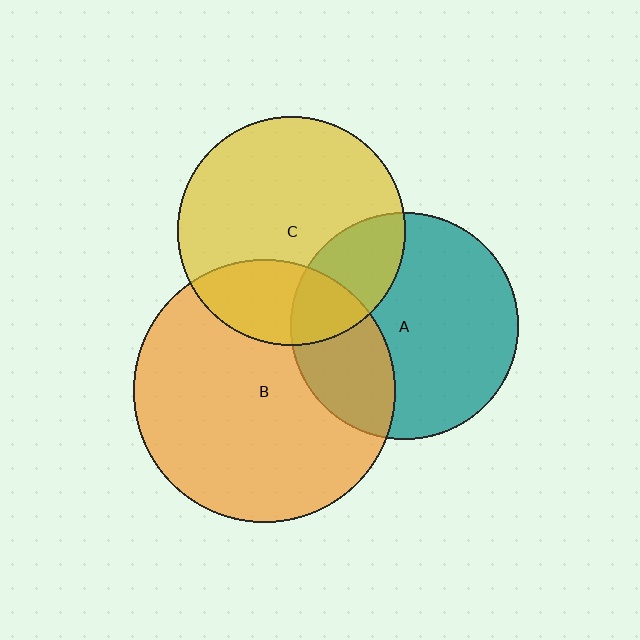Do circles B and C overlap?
Yes.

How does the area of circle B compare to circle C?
Approximately 1.3 times.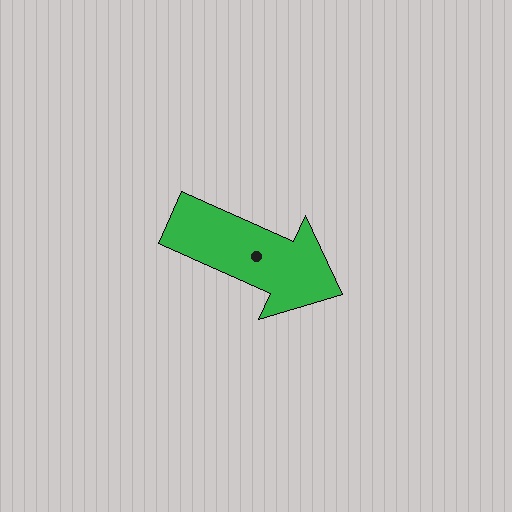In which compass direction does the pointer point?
Southeast.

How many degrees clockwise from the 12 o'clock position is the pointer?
Approximately 114 degrees.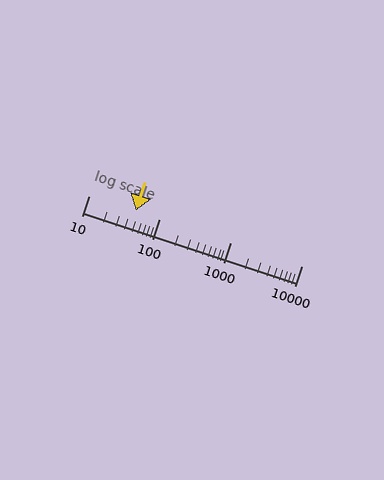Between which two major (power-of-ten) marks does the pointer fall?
The pointer is between 10 and 100.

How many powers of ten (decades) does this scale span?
The scale spans 3 decades, from 10 to 10000.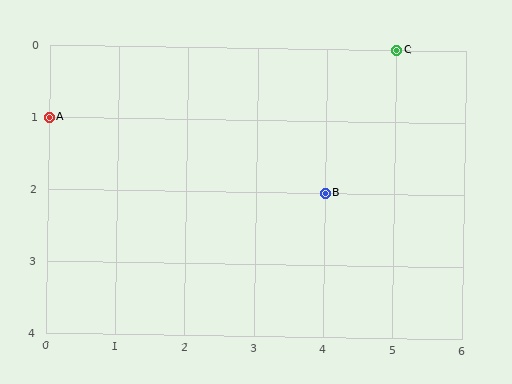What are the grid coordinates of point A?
Point A is at grid coordinates (0, 1).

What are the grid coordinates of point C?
Point C is at grid coordinates (5, 0).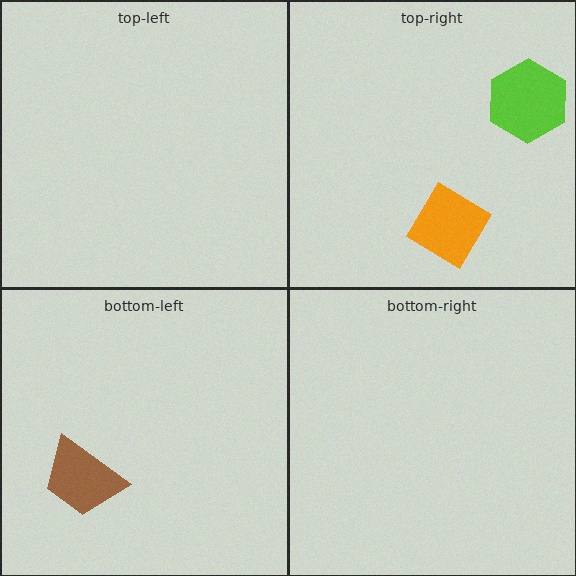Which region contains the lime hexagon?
The top-right region.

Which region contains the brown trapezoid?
The bottom-left region.